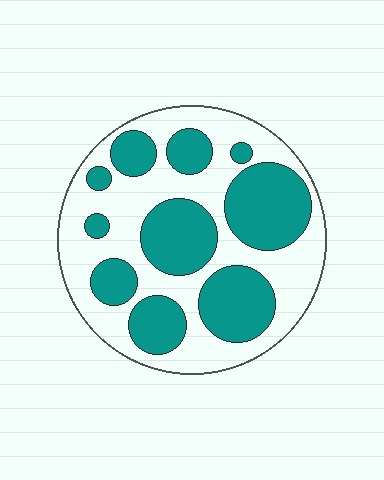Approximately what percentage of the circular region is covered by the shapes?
Approximately 45%.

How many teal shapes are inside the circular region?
10.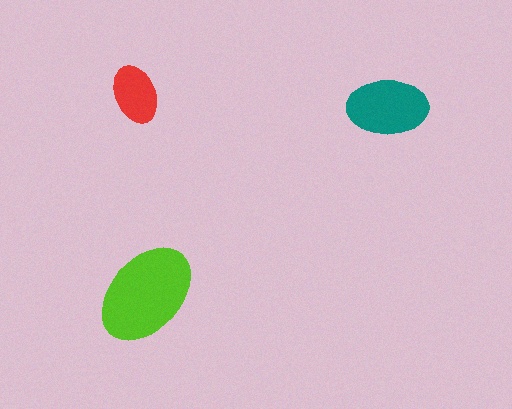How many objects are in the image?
There are 3 objects in the image.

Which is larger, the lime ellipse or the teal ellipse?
The lime one.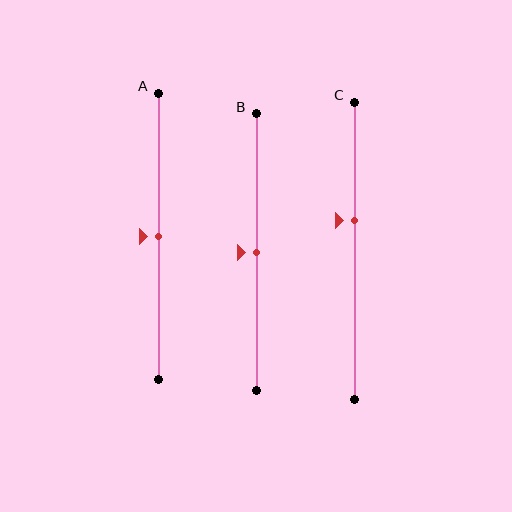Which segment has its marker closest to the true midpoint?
Segment A has its marker closest to the true midpoint.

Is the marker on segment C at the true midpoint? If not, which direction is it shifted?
No, the marker on segment C is shifted upward by about 10% of the segment length.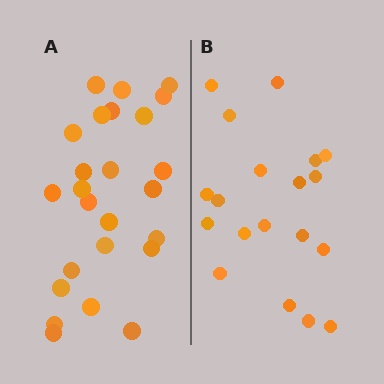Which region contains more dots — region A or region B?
Region A (the left region) has more dots.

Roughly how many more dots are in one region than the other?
Region A has about 6 more dots than region B.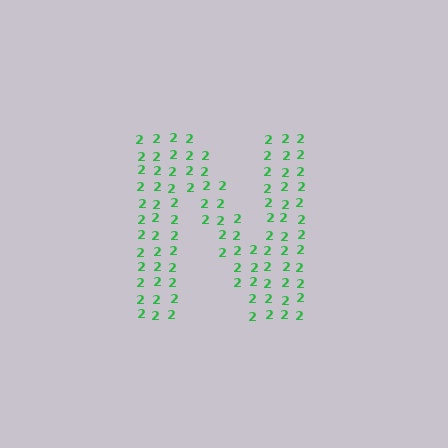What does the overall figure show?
The overall figure shows the letter N.